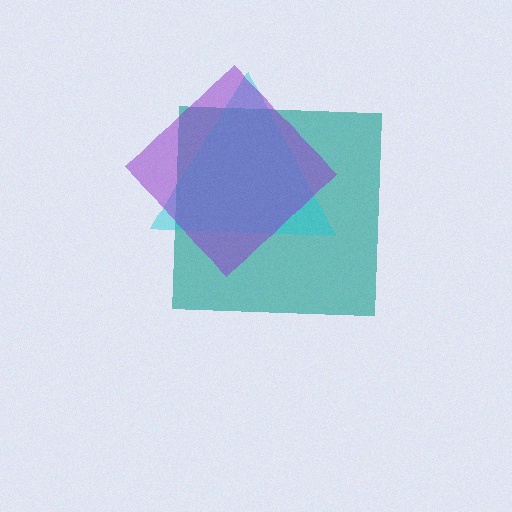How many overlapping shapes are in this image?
There are 3 overlapping shapes in the image.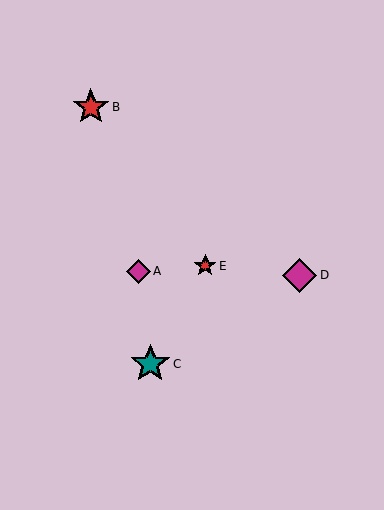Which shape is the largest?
The teal star (labeled C) is the largest.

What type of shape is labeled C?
Shape C is a teal star.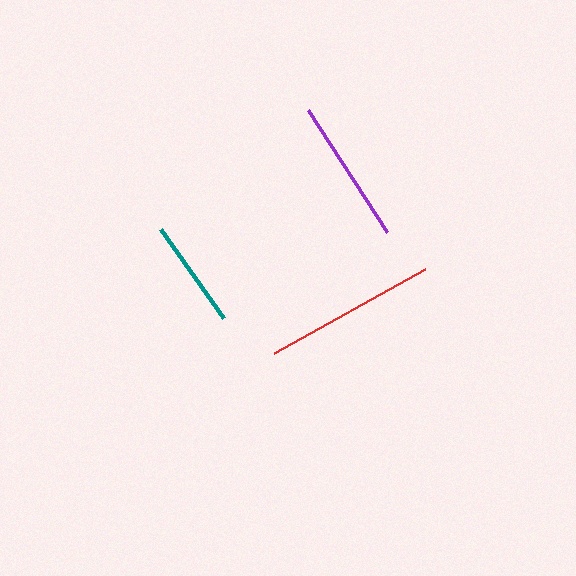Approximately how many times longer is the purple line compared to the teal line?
The purple line is approximately 1.3 times the length of the teal line.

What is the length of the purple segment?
The purple segment is approximately 145 pixels long.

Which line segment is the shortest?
The teal line is the shortest at approximately 108 pixels.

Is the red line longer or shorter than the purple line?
The red line is longer than the purple line.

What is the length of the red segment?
The red segment is approximately 173 pixels long.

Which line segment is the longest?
The red line is the longest at approximately 173 pixels.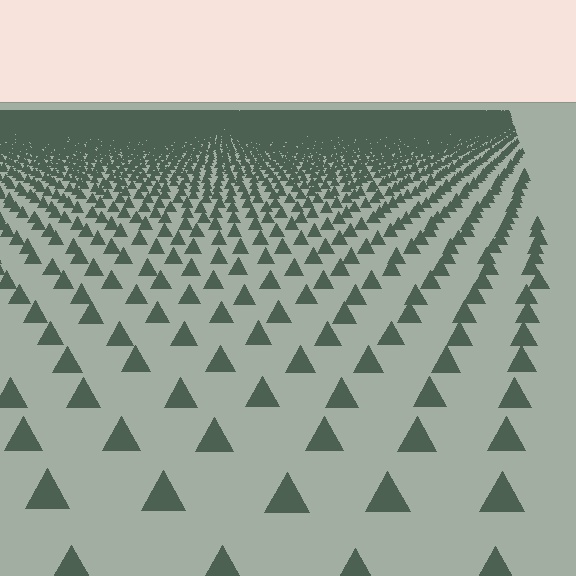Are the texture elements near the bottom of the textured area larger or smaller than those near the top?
Larger. Near the bottom, elements are closer to the viewer and appear at a bigger on-screen size.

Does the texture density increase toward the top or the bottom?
Density increases toward the top.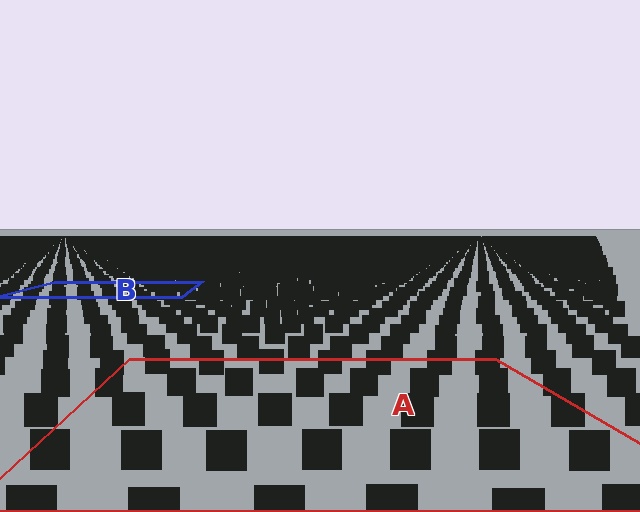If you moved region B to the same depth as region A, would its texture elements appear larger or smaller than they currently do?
They would appear larger. At a closer depth, the same texture elements are projected at a bigger on-screen size.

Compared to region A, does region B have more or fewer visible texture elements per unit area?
Region B has more texture elements per unit area — they are packed more densely because it is farther away.